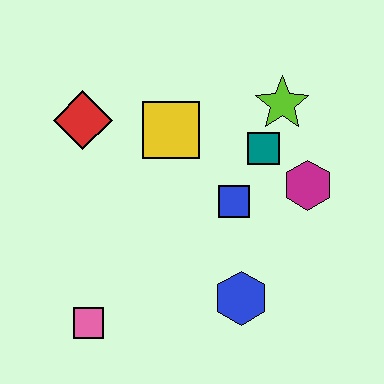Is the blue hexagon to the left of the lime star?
Yes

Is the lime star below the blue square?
No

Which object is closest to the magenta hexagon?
The teal square is closest to the magenta hexagon.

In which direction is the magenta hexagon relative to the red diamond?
The magenta hexagon is to the right of the red diamond.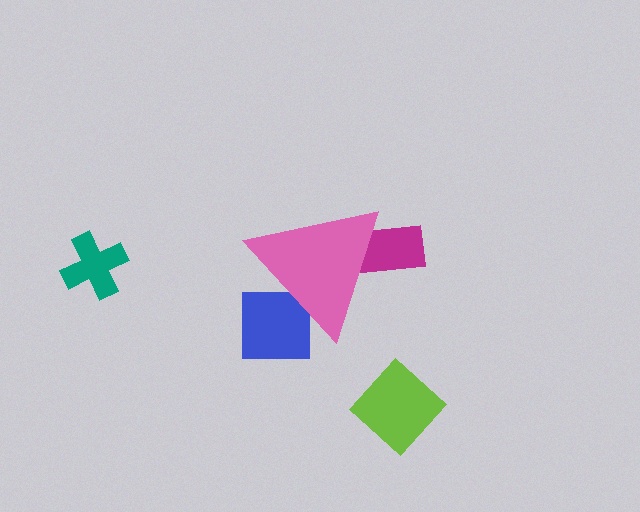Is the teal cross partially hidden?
No, the teal cross is fully visible.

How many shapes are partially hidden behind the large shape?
2 shapes are partially hidden.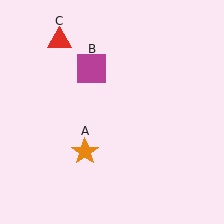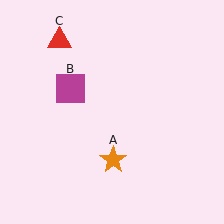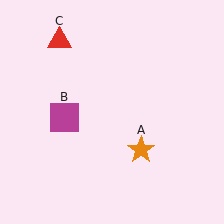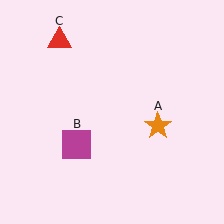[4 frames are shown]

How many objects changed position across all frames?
2 objects changed position: orange star (object A), magenta square (object B).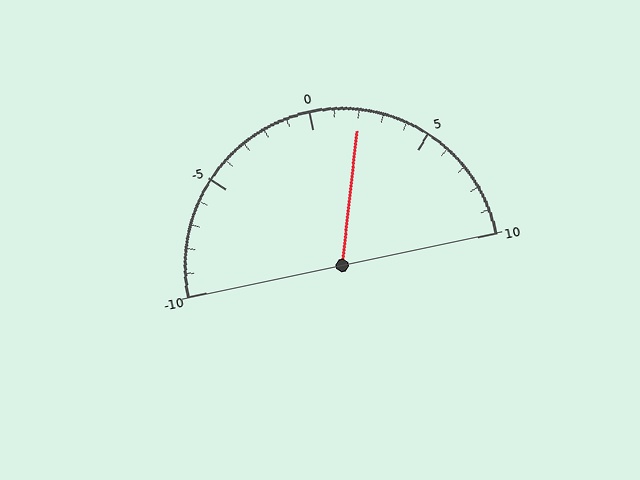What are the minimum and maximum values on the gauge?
The gauge ranges from -10 to 10.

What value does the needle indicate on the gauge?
The needle indicates approximately 2.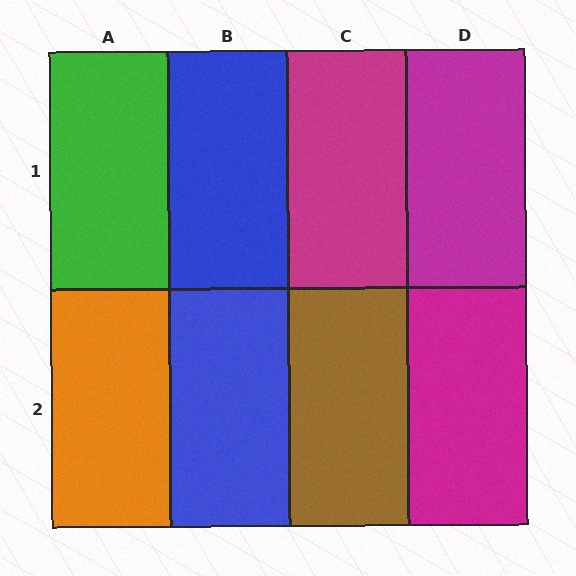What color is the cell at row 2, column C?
Brown.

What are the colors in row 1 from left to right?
Green, blue, magenta, magenta.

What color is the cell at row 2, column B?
Blue.